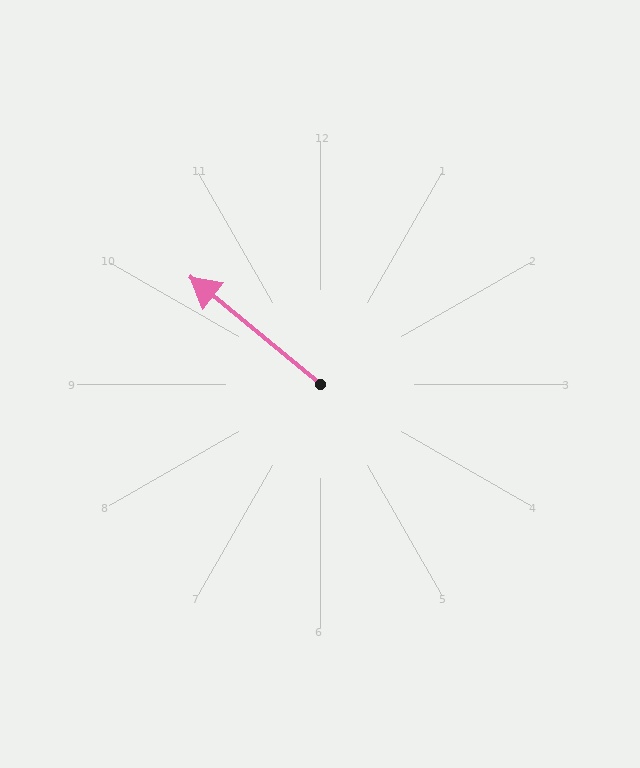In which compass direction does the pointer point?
Northwest.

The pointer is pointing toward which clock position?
Roughly 10 o'clock.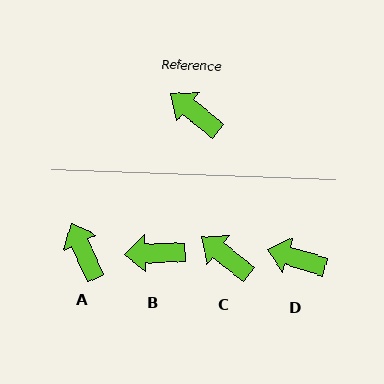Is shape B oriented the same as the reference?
No, it is off by about 40 degrees.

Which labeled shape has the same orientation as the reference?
C.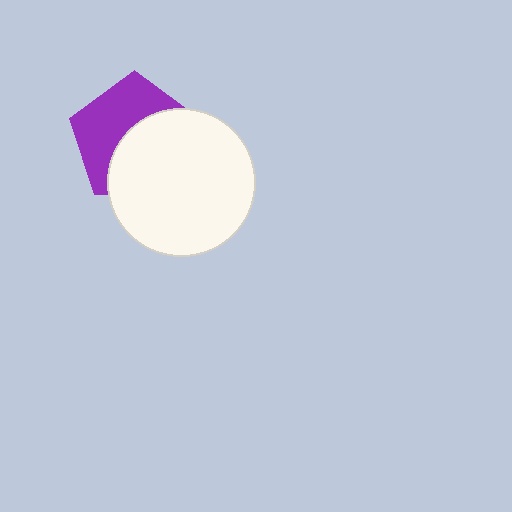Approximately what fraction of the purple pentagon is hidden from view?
Roughly 52% of the purple pentagon is hidden behind the white circle.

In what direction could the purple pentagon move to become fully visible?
The purple pentagon could move toward the upper-left. That would shift it out from behind the white circle entirely.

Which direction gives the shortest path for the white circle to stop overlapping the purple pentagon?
Moving toward the lower-right gives the shortest separation.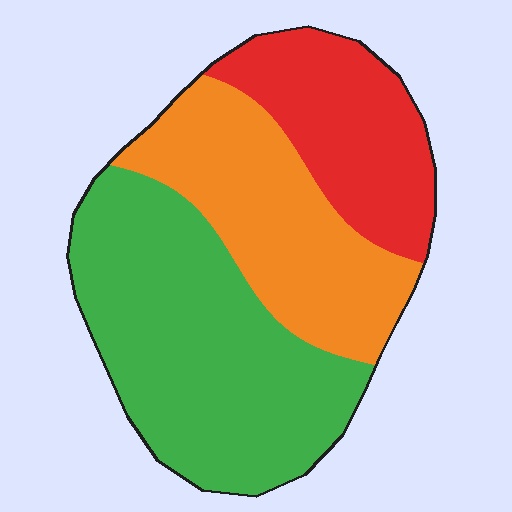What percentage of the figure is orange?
Orange takes up about one third (1/3) of the figure.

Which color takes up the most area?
Green, at roughly 45%.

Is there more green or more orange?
Green.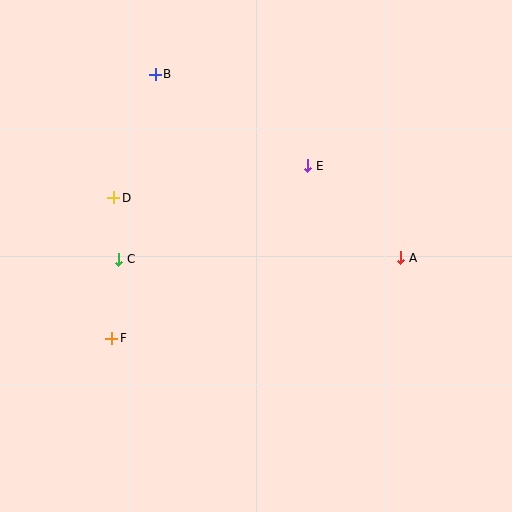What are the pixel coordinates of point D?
Point D is at (114, 198).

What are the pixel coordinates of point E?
Point E is at (308, 166).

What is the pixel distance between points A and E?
The distance between A and E is 131 pixels.